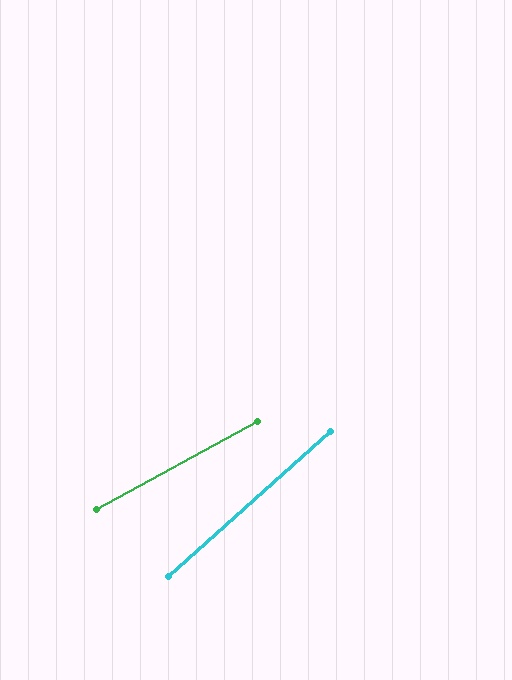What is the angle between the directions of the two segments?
Approximately 13 degrees.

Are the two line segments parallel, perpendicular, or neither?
Neither parallel nor perpendicular — they differ by about 13°.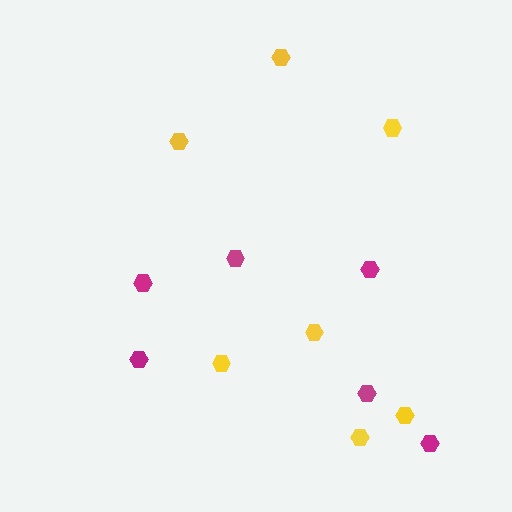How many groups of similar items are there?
There are 2 groups: one group of magenta hexagons (6) and one group of yellow hexagons (7).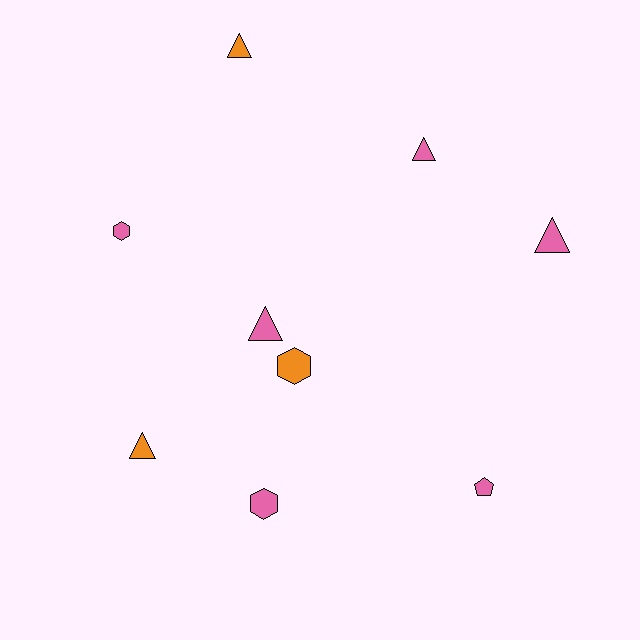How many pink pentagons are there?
There is 1 pink pentagon.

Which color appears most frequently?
Pink, with 6 objects.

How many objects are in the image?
There are 9 objects.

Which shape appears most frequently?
Triangle, with 5 objects.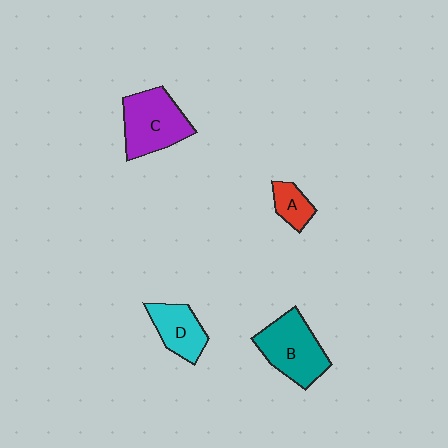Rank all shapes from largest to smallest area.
From largest to smallest: C (purple), B (teal), D (cyan), A (red).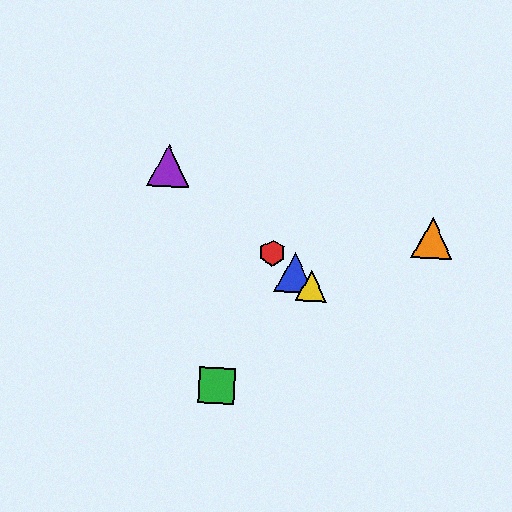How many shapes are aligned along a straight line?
4 shapes (the red hexagon, the blue triangle, the yellow triangle, the purple triangle) are aligned along a straight line.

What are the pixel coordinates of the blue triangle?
The blue triangle is at (295, 272).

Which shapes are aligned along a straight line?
The red hexagon, the blue triangle, the yellow triangle, the purple triangle are aligned along a straight line.